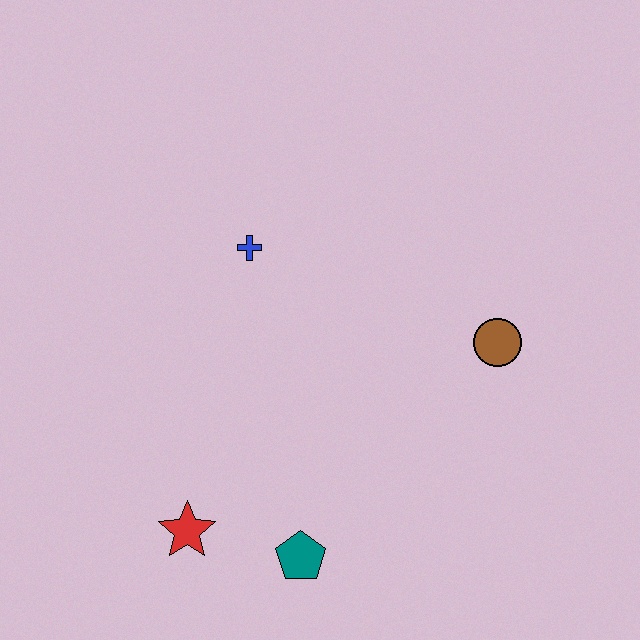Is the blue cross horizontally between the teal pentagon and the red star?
Yes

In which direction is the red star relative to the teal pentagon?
The red star is to the left of the teal pentagon.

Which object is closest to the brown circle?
The blue cross is closest to the brown circle.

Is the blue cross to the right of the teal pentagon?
No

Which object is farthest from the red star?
The brown circle is farthest from the red star.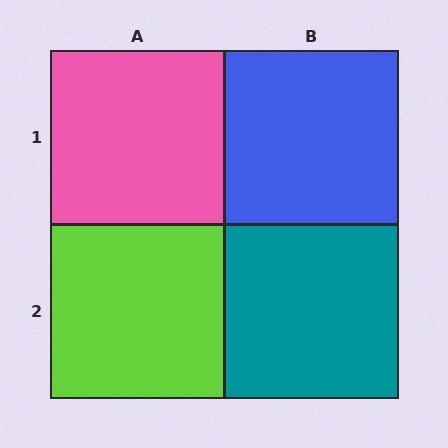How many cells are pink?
1 cell is pink.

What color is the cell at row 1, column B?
Blue.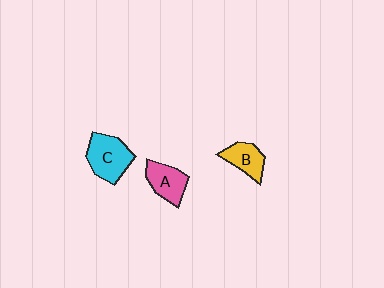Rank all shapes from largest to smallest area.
From largest to smallest: C (cyan), A (pink), B (yellow).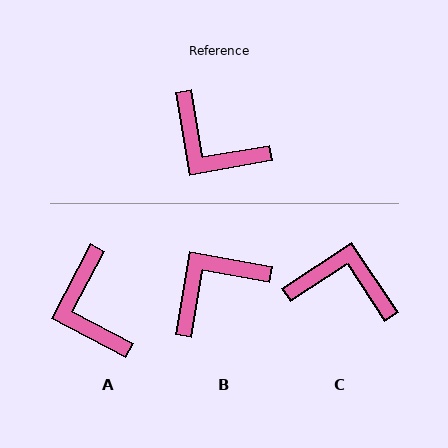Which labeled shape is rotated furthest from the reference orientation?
C, about 156 degrees away.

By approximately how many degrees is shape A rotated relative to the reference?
Approximately 38 degrees clockwise.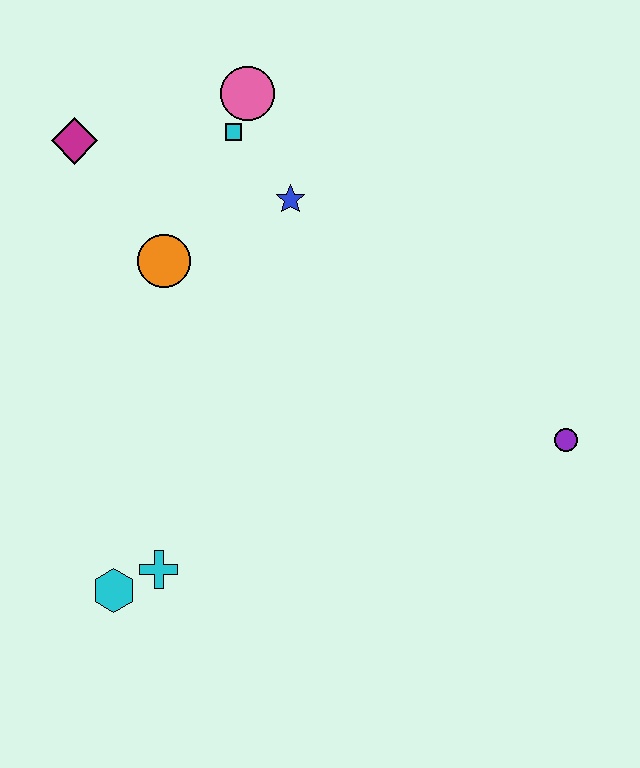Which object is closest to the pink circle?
The cyan square is closest to the pink circle.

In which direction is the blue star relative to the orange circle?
The blue star is to the right of the orange circle.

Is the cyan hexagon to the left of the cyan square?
Yes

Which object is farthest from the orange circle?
The purple circle is farthest from the orange circle.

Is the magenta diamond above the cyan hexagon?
Yes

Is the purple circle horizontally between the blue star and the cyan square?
No